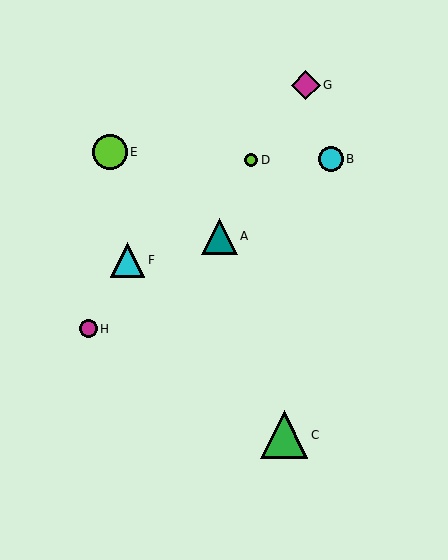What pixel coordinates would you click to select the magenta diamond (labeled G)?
Click at (306, 85) to select the magenta diamond G.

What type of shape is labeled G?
Shape G is a magenta diamond.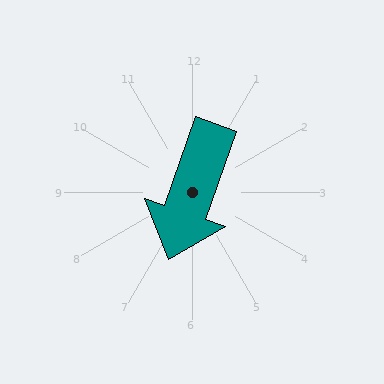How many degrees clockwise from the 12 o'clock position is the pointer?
Approximately 199 degrees.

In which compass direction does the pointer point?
South.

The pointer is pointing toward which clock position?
Roughly 7 o'clock.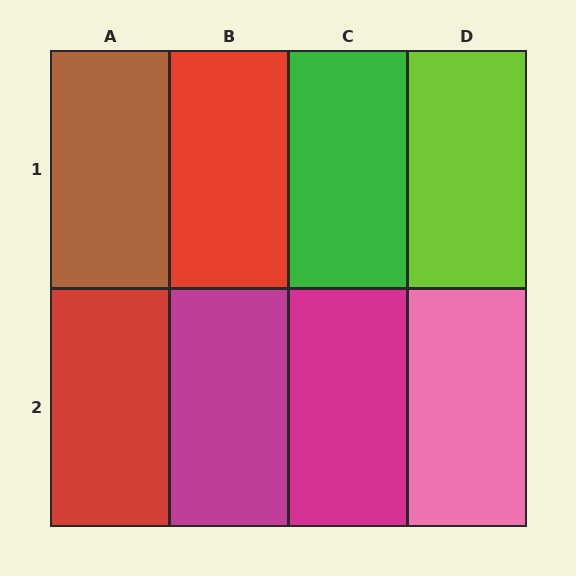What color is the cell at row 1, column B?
Red.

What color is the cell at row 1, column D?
Lime.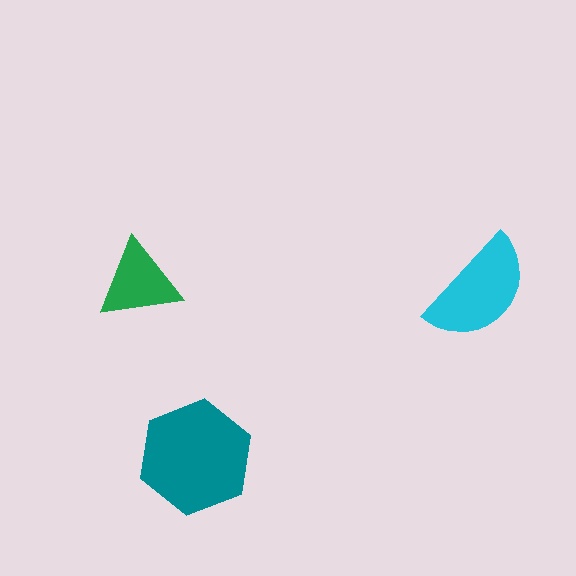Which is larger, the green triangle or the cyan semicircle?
The cyan semicircle.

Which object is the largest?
The teal hexagon.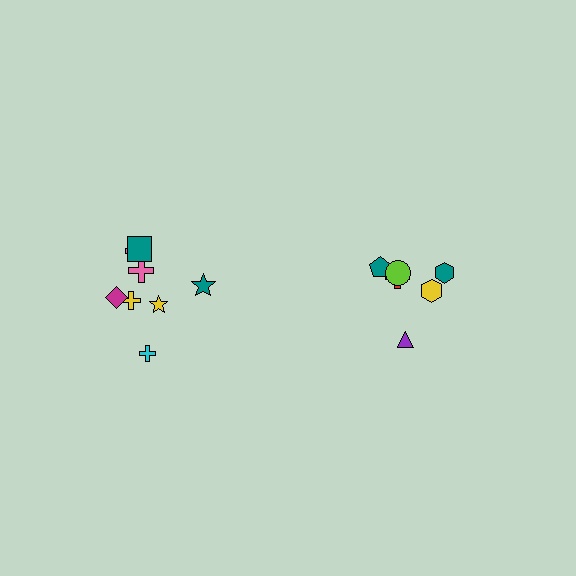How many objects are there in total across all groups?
There are 14 objects.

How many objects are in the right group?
There are 6 objects.